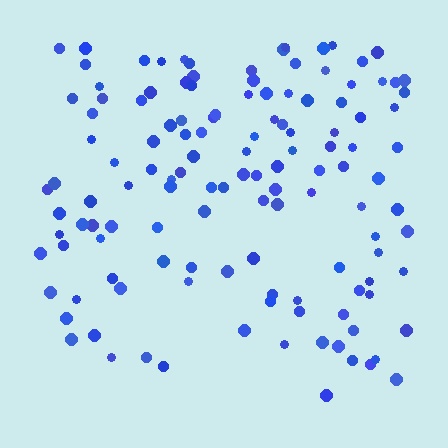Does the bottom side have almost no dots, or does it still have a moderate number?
Still a moderate number, just noticeably fewer than the top.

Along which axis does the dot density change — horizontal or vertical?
Vertical.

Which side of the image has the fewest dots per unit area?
The bottom.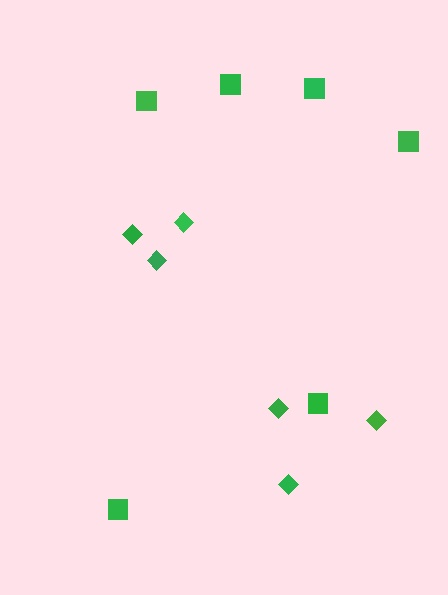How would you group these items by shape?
There are 2 groups: one group of squares (6) and one group of diamonds (6).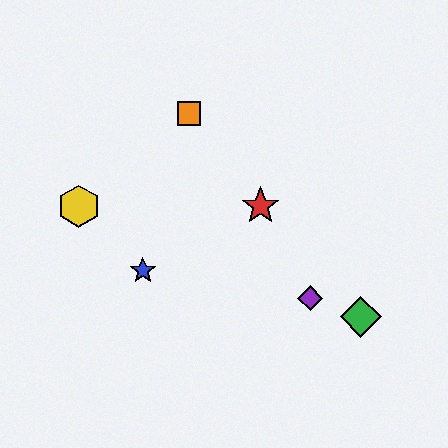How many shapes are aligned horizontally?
2 shapes (the red star, the yellow hexagon) are aligned horizontally.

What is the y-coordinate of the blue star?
The blue star is at y≈271.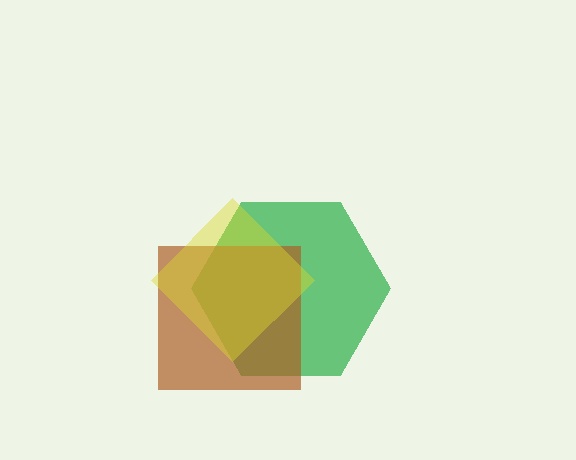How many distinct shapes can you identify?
There are 3 distinct shapes: a green hexagon, a brown square, a yellow diamond.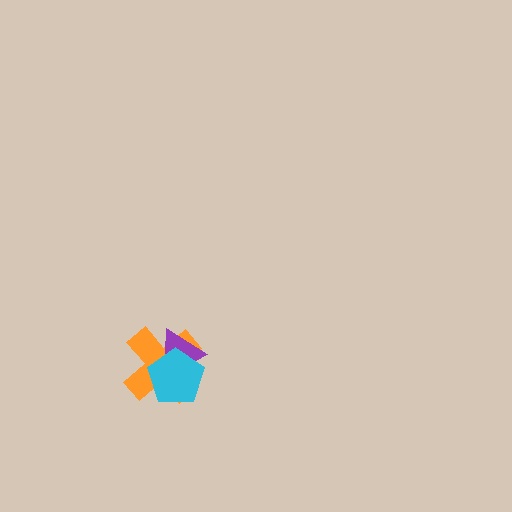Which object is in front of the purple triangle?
The cyan pentagon is in front of the purple triangle.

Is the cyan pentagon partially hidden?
No, no other shape covers it.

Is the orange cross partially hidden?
Yes, it is partially covered by another shape.